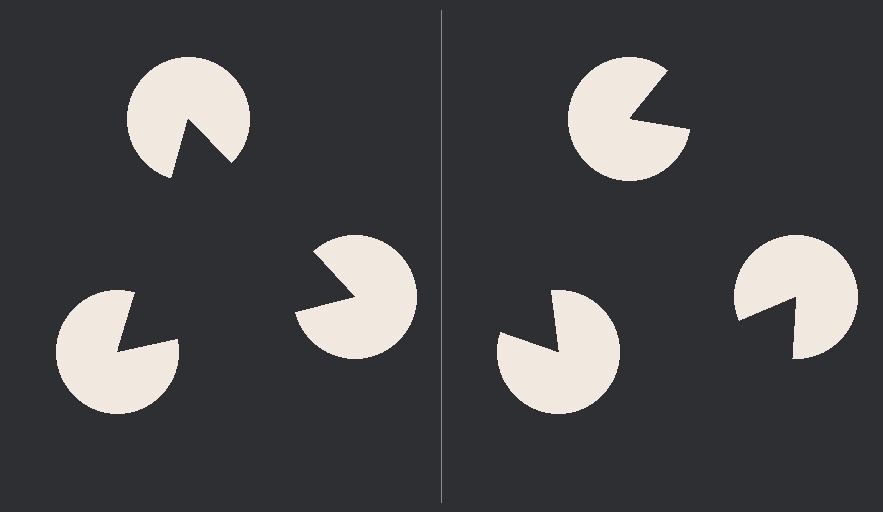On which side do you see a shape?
An illusory triangle appears on the left side. On the right side the wedge cuts are rotated, so no coherent shape forms.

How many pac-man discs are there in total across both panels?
6 — 3 on each side.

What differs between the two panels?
The pac-man discs are positioned identically on both sides; only the wedge orientations differ. On the left they align to a triangle; on the right they are misaligned.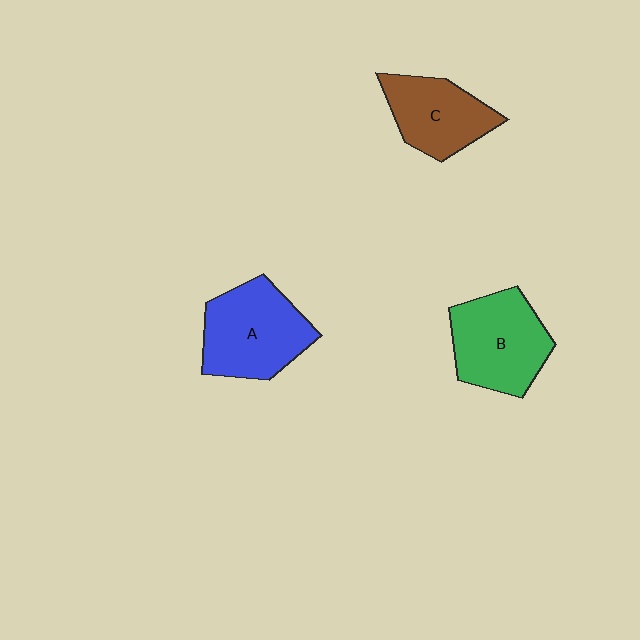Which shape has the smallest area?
Shape C (brown).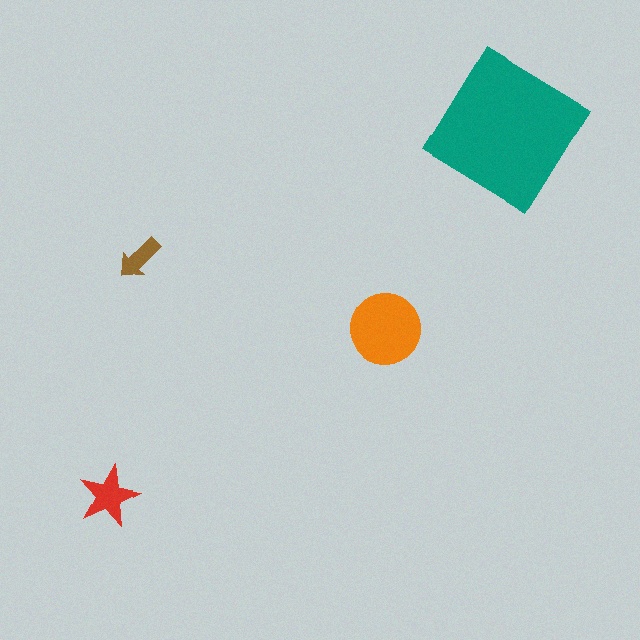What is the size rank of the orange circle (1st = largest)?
2nd.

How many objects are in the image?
There are 4 objects in the image.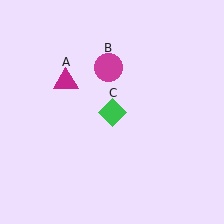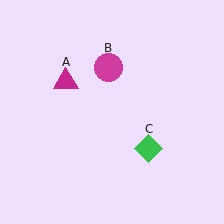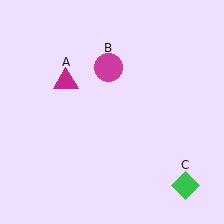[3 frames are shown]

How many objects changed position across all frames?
1 object changed position: green diamond (object C).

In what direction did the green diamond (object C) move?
The green diamond (object C) moved down and to the right.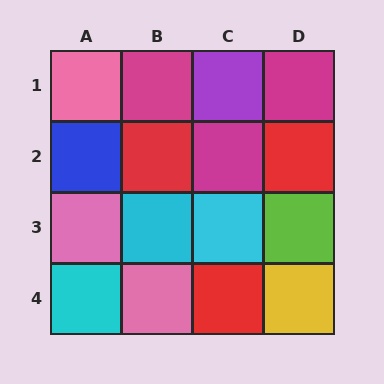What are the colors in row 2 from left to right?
Blue, red, magenta, red.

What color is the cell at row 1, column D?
Magenta.